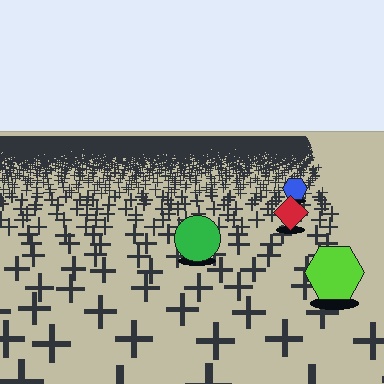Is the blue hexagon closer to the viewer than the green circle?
No. The green circle is closer — you can tell from the texture gradient: the ground texture is coarser near it.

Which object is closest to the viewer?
The lime hexagon is closest. The texture marks near it are larger and more spread out.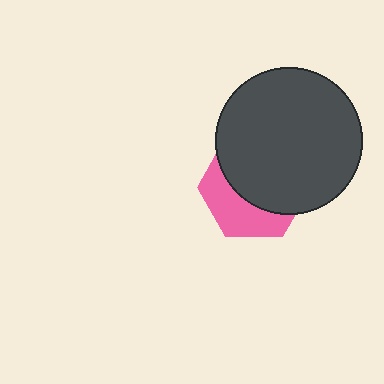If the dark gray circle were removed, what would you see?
You would see the complete pink hexagon.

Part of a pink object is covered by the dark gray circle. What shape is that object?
It is a hexagon.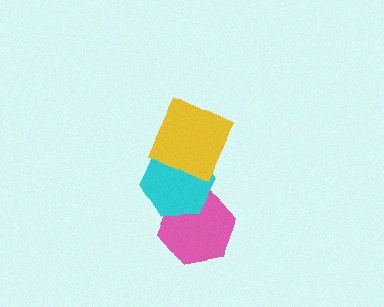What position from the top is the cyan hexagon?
The cyan hexagon is 2nd from the top.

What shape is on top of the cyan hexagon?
The yellow square is on top of the cyan hexagon.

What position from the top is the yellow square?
The yellow square is 1st from the top.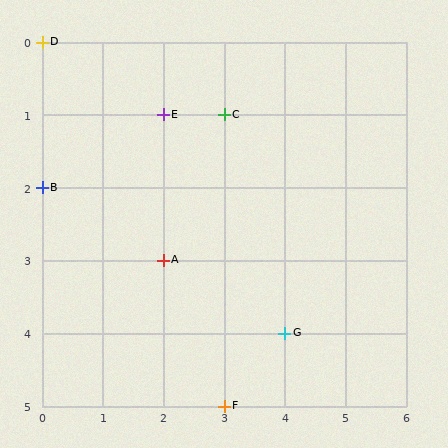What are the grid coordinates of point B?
Point B is at grid coordinates (0, 2).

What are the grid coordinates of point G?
Point G is at grid coordinates (4, 4).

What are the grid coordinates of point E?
Point E is at grid coordinates (2, 1).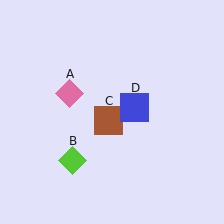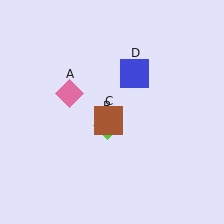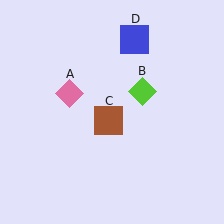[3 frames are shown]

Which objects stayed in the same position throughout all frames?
Pink diamond (object A) and brown square (object C) remained stationary.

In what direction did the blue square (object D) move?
The blue square (object D) moved up.